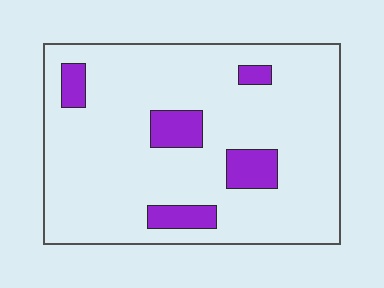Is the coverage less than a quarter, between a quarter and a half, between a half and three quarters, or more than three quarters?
Less than a quarter.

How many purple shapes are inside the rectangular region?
5.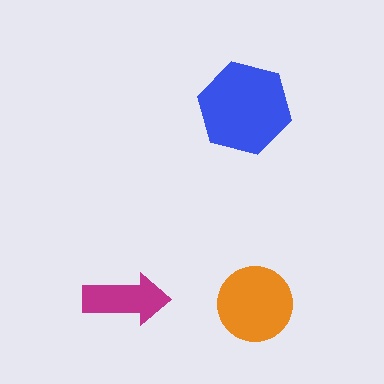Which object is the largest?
The blue hexagon.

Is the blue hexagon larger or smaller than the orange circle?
Larger.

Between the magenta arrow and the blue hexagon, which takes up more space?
The blue hexagon.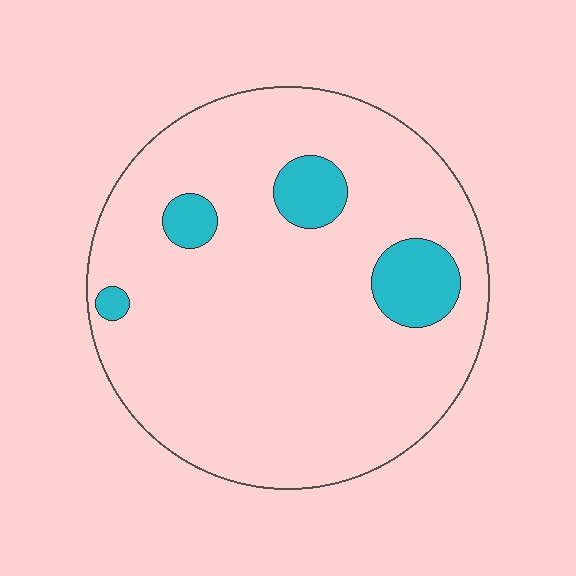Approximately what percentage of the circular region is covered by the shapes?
Approximately 10%.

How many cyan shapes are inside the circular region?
4.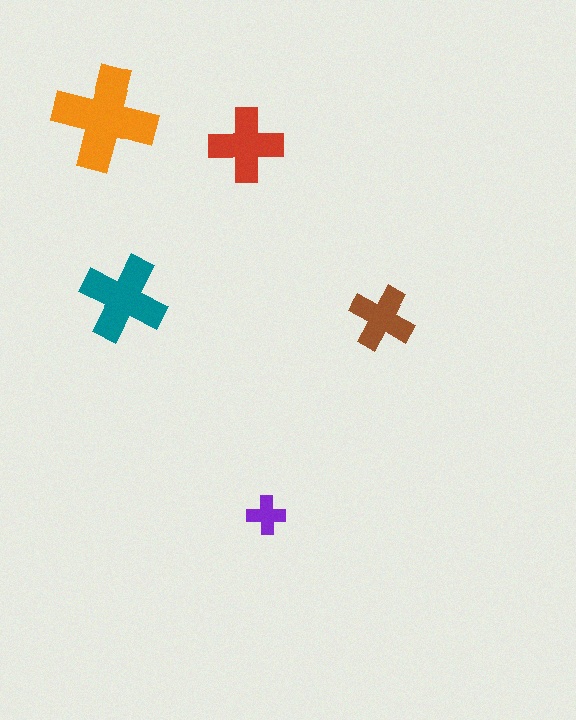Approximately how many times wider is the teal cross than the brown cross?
About 1.5 times wider.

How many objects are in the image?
There are 5 objects in the image.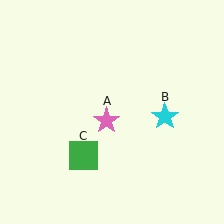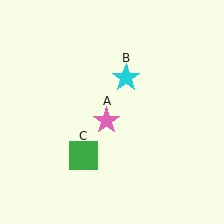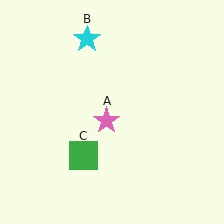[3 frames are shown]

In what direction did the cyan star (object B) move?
The cyan star (object B) moved up and to the left.